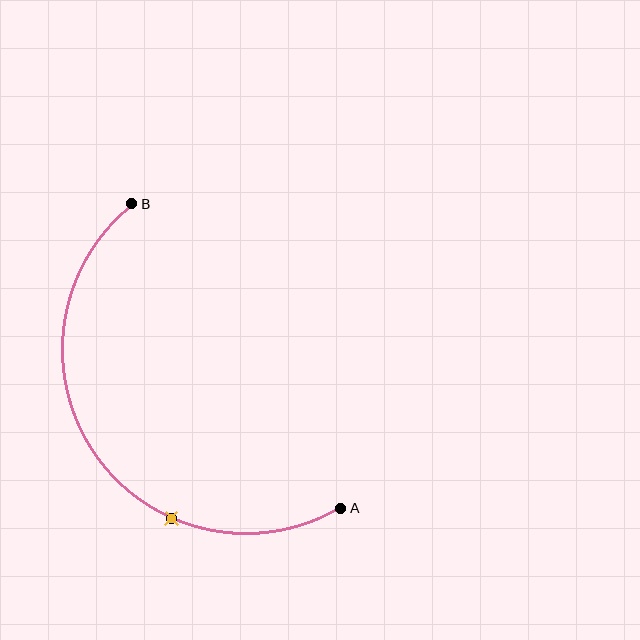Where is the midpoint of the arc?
The arc midpoint is the point on the curve farthest from the straight line joining A and B. It sits below and to the left of that line.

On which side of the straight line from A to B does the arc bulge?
The arc bulges below and to the left of the straight line connecting A and B.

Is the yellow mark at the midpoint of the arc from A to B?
No. The yellow mark lies on the arc but is closer to endpoint A. The arc midpoint would be at the point on the curve equidistant along the arc from both A and B.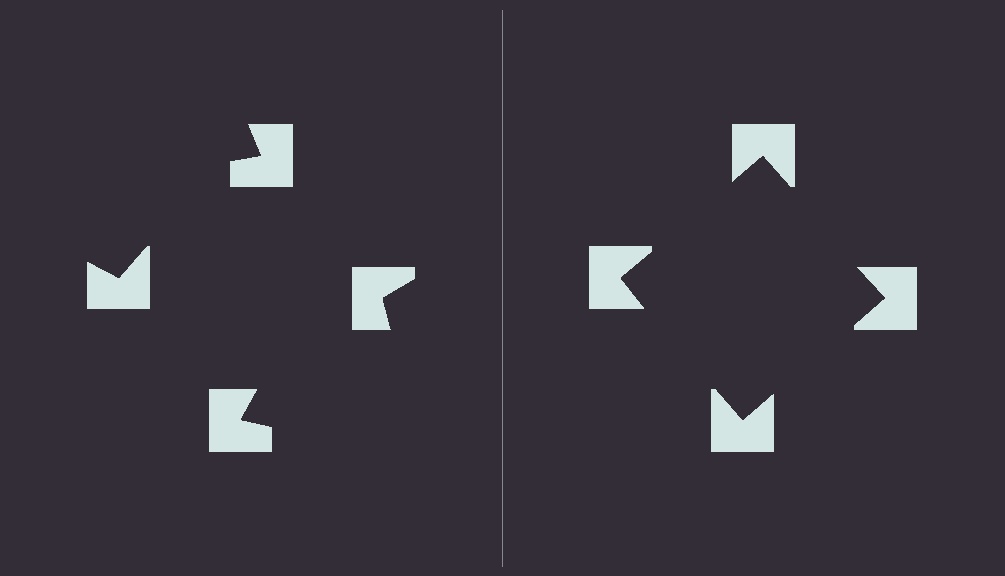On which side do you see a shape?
An illusory square appears on the right side. On the left side the wedge cuts are rotated, so no coherent shape forms.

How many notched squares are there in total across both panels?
8 — 4 on each side.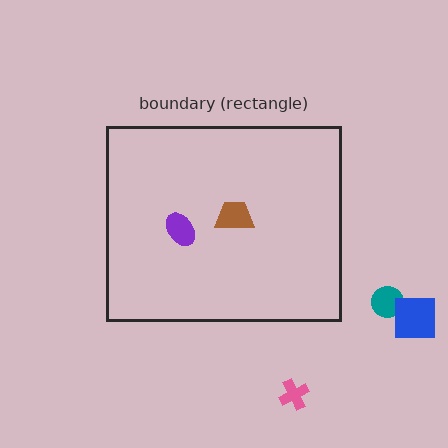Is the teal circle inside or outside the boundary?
Outside.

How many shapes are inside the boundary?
2 inside, 3 outside.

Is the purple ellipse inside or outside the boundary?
Inside.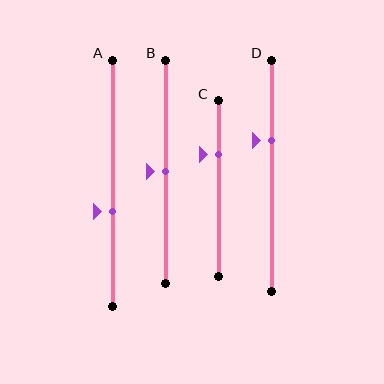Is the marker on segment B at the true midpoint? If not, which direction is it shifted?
Yes, the marker on segment B is at the true midpoint.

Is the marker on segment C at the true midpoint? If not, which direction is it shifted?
No, the marker on segment C is shifted upward by about 19% of the segment length.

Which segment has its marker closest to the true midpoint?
Segment B has its marker closest to the true midpoint.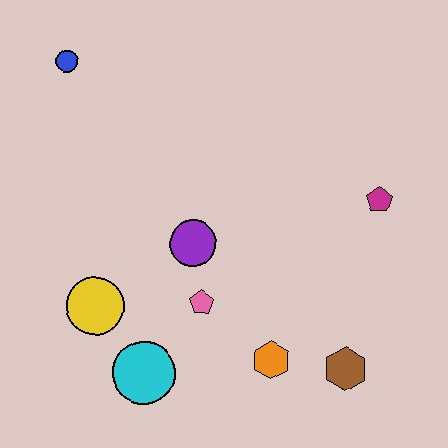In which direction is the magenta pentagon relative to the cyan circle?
The magenta pentagon is to the right of the cyan circle.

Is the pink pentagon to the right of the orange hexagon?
No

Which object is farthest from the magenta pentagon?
The blue circle is farthest from the magenta pentagon.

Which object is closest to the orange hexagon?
The brown hexagon is closest to the orange hexagon.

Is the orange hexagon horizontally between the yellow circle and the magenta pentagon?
Yes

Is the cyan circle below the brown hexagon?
Yes